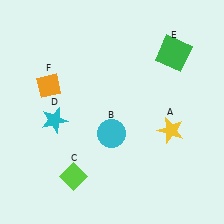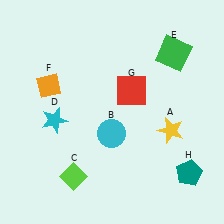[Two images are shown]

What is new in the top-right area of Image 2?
A red square (G) was added in the top-right area of Image 2.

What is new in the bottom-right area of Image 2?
A teal pentagon (H) was added in the bottom-right area of Image 2.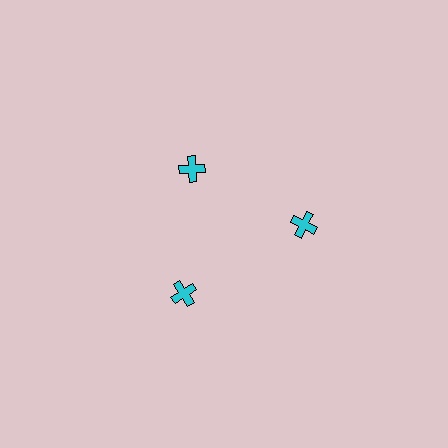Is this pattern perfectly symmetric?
No. The 3 cyan crosses are arranged in a ring, but one element near the 11 o'clock position is pulled inward toward the center, breaking the 3-fold rotational symmetry.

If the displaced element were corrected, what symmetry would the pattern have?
It would have 3-fold rotational symmetry — the pattern would map onto itself every 120 degrees.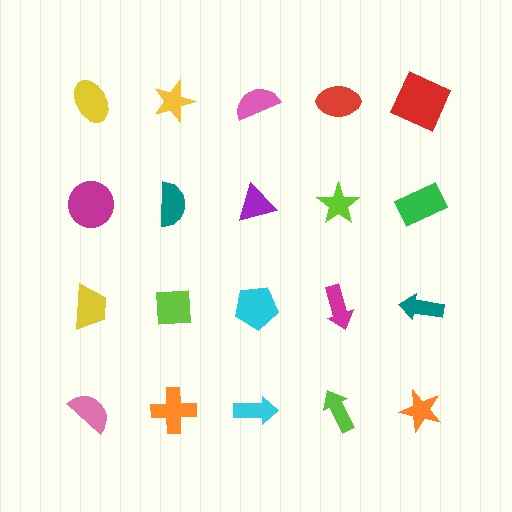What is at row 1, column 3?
A pink semicircle.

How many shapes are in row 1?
5 shapes.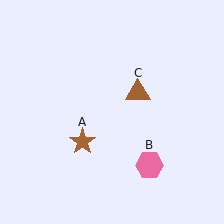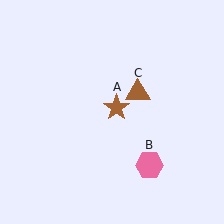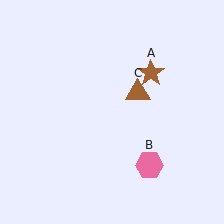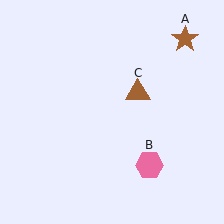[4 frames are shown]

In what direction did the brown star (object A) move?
The brown star (object A) moved up and to the right.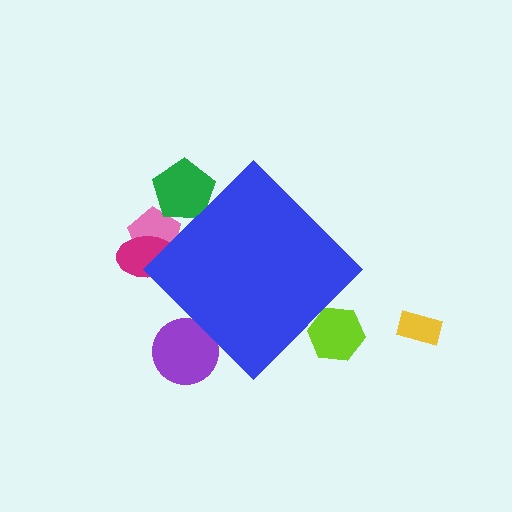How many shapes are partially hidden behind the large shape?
5 shapes are partially hidden.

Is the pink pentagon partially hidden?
Yes, the pink pentagon is partially hidden behind the blue diamond.